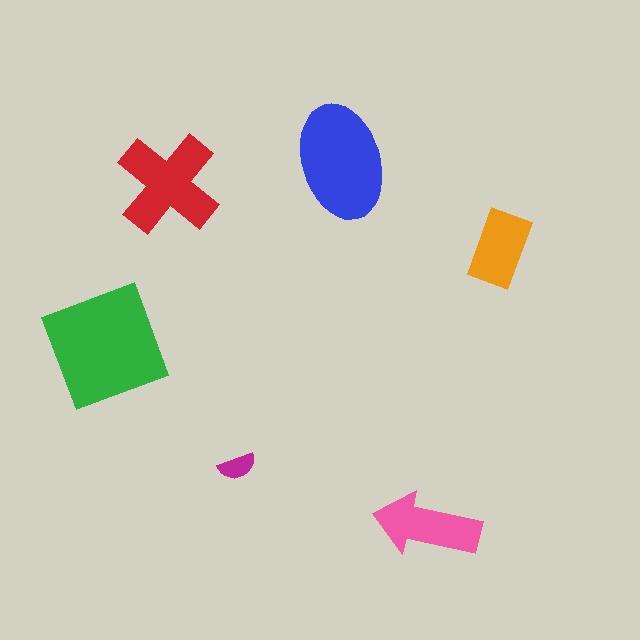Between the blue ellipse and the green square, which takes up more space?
The green square.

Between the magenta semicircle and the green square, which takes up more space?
The green square.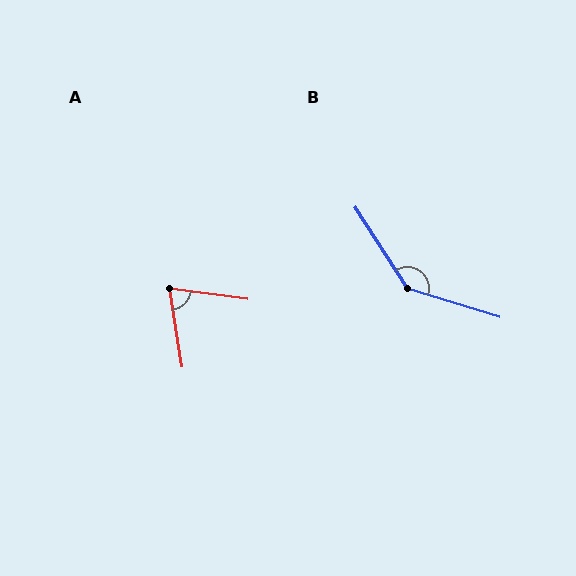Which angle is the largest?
B, at approximately 140 degrees.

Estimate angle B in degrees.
Approximately 140 degrees.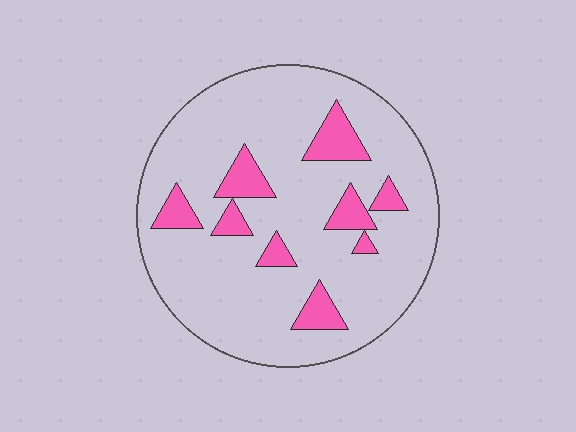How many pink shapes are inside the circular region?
9.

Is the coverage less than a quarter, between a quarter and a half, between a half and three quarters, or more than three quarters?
Less than a quarter.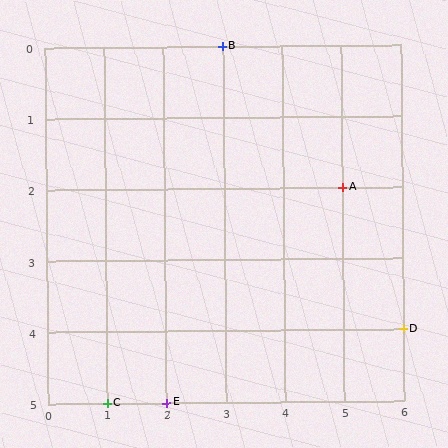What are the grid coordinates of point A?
Point A is at grid coordinates (5, 2).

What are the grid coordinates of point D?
Point D is at grid coordinates (6, 4).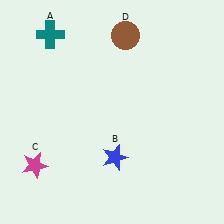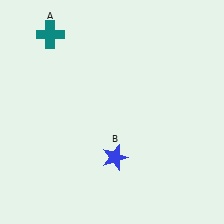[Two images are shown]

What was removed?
The brown circle (D), the magenta star (C) were removed in Image 2.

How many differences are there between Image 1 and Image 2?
There are 2 differences between the two images.